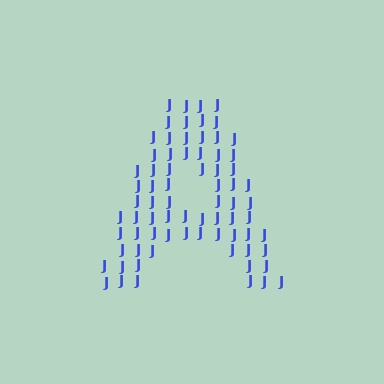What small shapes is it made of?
It is made of small letter J's.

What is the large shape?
The large shape is the letter A.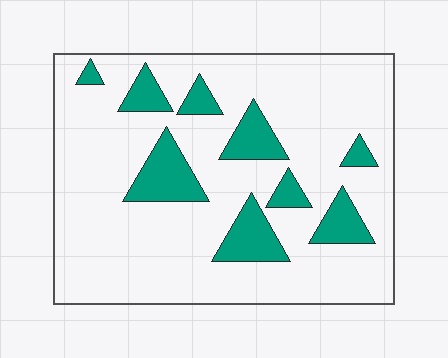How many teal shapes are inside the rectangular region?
9.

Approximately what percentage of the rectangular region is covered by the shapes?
Approximately 20%.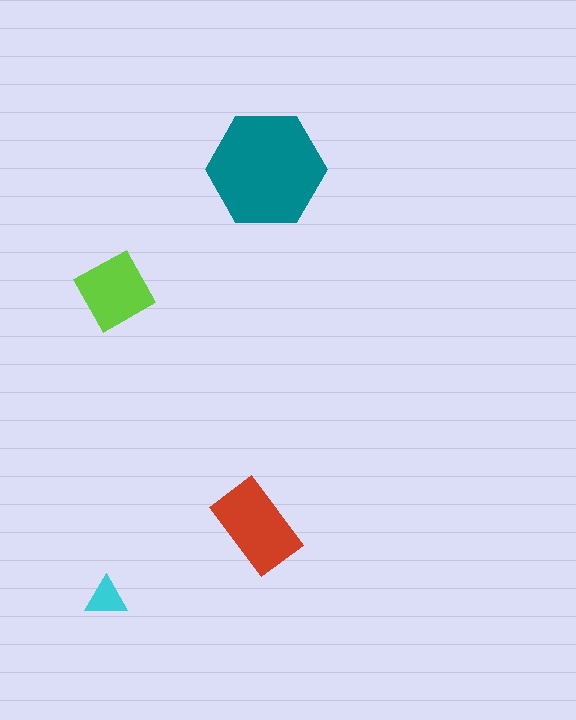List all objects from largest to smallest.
The teal hexagon, the red rectangle, the lime diamond, the cyan triangle.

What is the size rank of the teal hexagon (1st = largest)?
1st.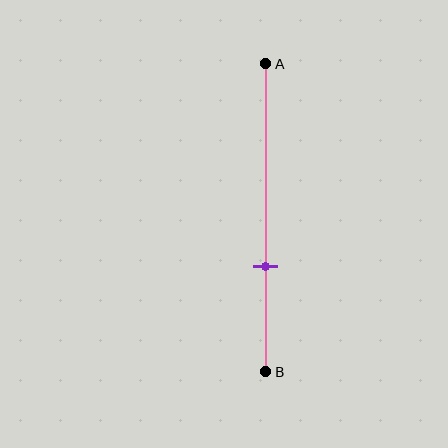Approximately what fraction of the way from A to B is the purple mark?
The purple mark is approximately 65% of the way from A to B.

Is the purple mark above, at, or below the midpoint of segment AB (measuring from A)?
The purple mark is below the midpoint of segment AB.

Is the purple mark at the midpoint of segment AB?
No, the mark is at about 65% from A, not at the 50% midpoint.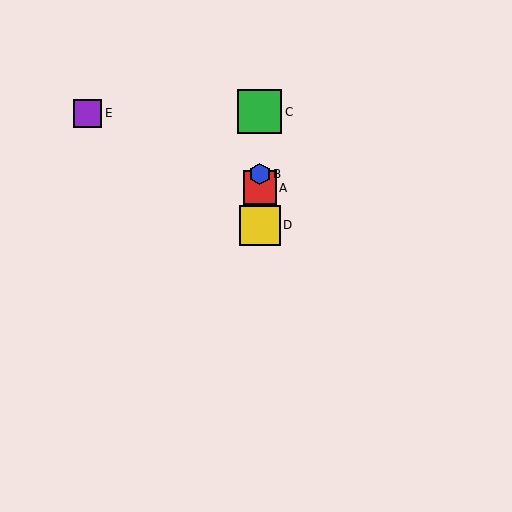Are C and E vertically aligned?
No, C is at x≈260 and E is at x≈88.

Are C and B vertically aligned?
Yes, both are at x≈260.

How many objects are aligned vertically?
4 objects (A, B, C, D) are aligned vertically.